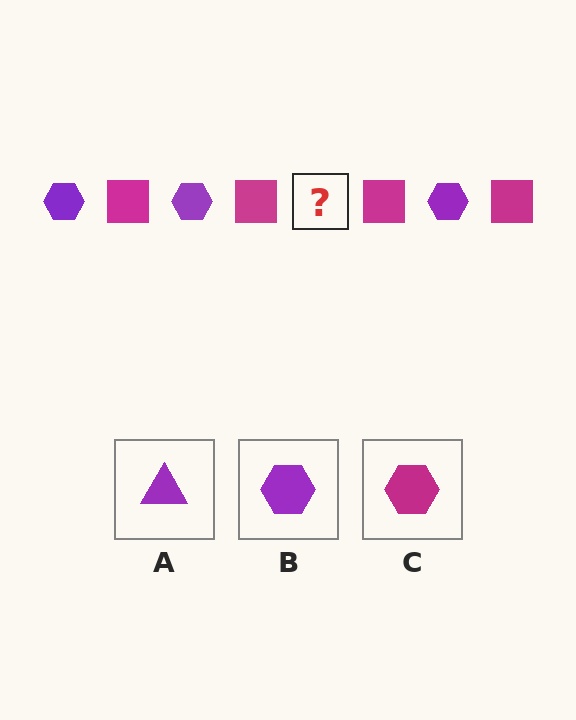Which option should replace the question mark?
Option B.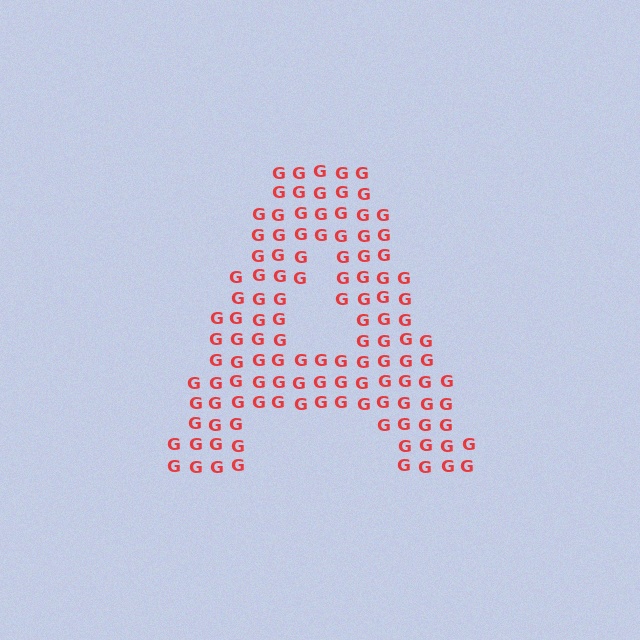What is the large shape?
The large shape is the letter A.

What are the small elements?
The small elements are letter G's.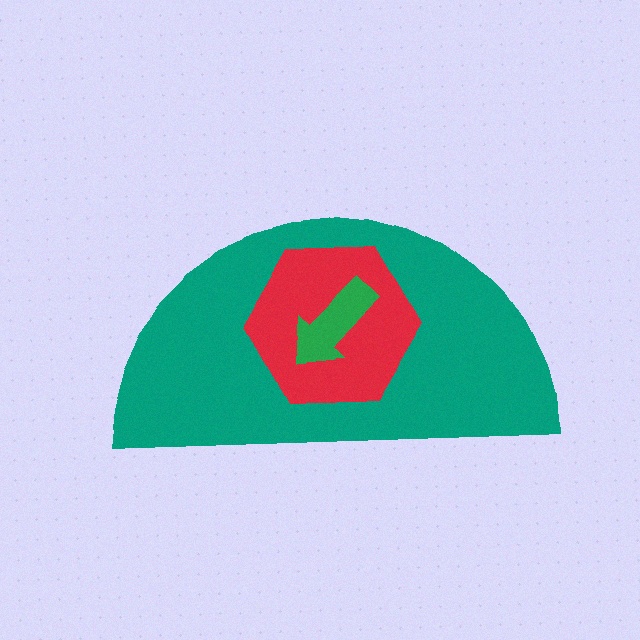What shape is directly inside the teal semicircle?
The red hexagon.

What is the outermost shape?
The teal semicircle.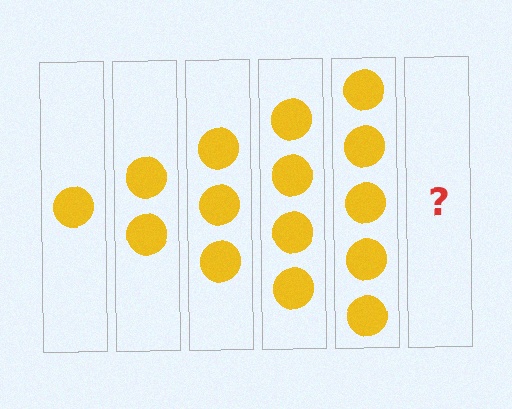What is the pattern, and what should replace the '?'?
The pattern is that each step adds one more circle. The '?' should be 6 circles.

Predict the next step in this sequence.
The next step is 6 circles.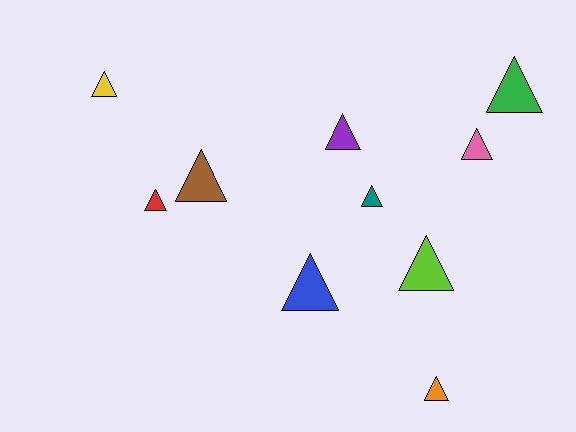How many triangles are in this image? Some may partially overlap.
There are 10 triangles.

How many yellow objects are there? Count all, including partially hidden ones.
There is 1 yellow object.